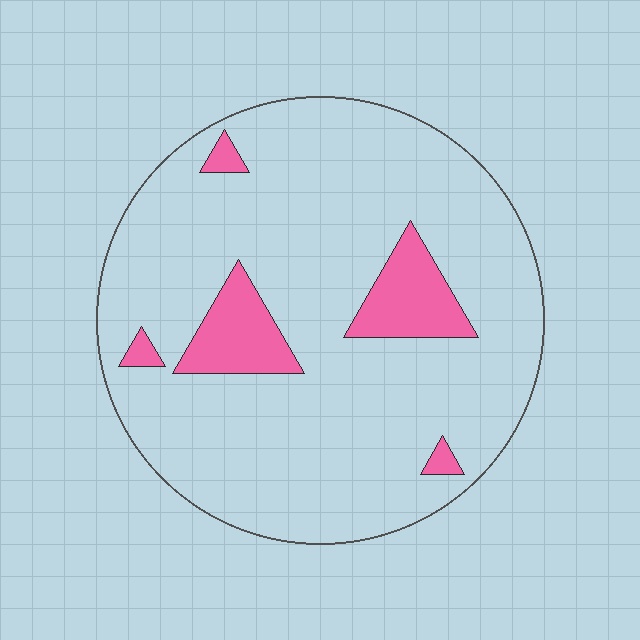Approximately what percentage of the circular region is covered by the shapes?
Approximately 10%.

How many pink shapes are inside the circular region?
5.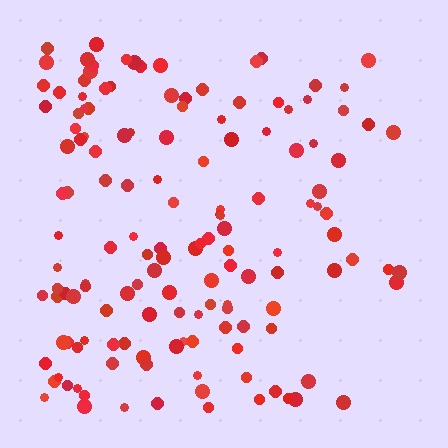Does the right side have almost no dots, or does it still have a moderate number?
Still a moderate number, just noticeably fewer than the left.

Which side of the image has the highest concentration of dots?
The left.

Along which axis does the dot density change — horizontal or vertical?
Horizontal.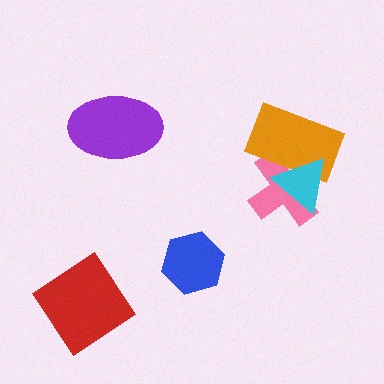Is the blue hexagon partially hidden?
No, no other shape covers it.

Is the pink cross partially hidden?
Yes, it is partially covered by another shape.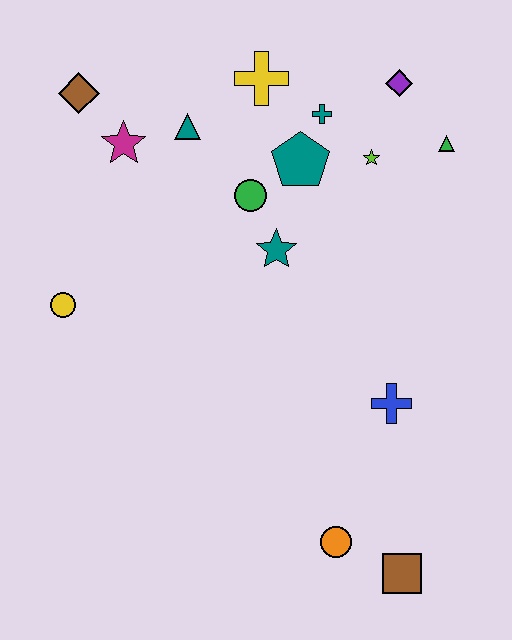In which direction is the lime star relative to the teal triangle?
The lime star is to the right of the teal triangle.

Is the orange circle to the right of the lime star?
No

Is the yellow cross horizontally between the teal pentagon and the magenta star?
Yes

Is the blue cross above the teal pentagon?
No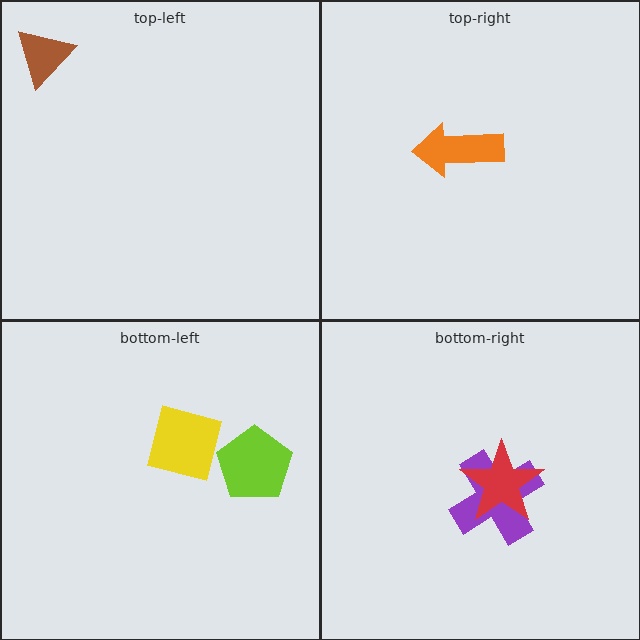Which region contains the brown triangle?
The top-left region.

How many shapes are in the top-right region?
1.